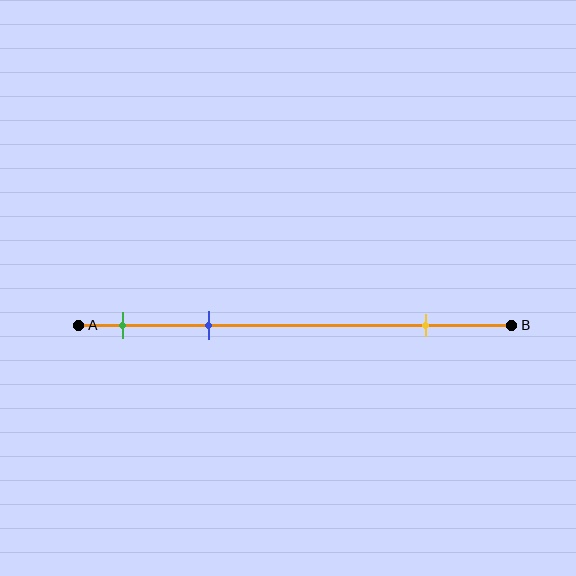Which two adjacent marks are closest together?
The green and blue marks are the closest adjacent pair.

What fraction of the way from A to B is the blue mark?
The blue mark is approximately 30% (0.3) of the way from A to B.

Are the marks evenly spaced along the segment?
No, the marks are not evenly spaced.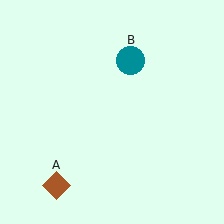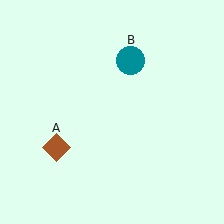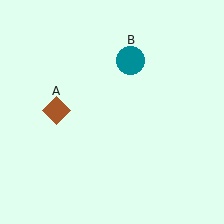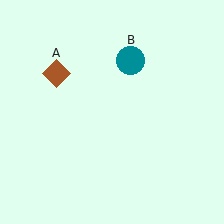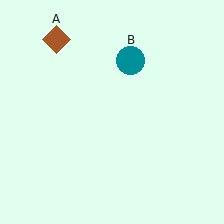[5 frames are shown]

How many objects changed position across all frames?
1 object changed position: brown diamond (object A).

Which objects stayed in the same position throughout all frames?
Teal circle (object B) remained stationary.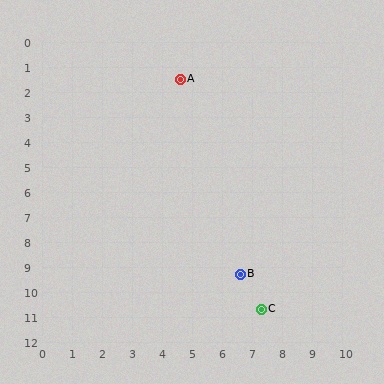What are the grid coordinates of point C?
Point C is at approximately (7.3, 10.7).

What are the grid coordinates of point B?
Point B is at approximately (6.6, 9.3).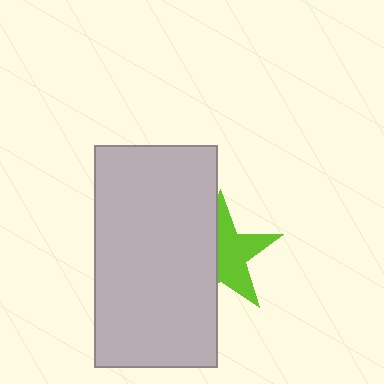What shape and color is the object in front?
The object in front is a light gray rectangle.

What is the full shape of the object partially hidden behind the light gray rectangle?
The partially hidden object is a lime star.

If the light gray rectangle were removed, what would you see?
You would see the complete lime star.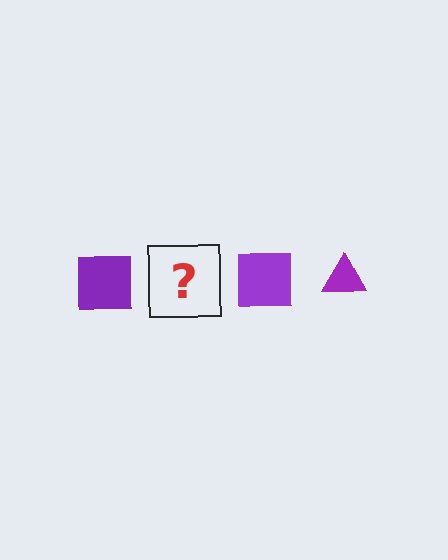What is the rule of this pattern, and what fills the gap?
The rule is that the pattern cycles through square, triangle shapes in purple. The gap should be filled with a purple triangle.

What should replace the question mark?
The question mark should be replaced with a purple triangle.